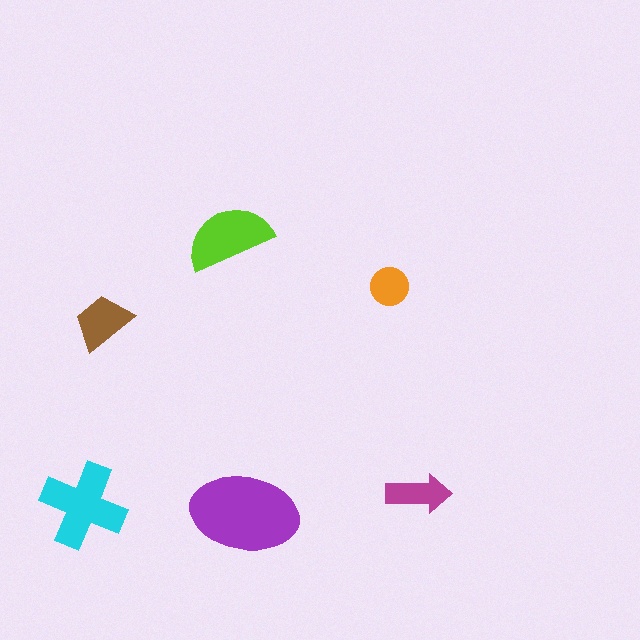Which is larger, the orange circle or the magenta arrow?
The magenta arrow.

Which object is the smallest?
The orange circle.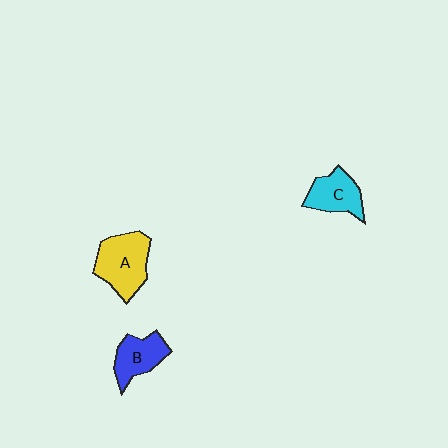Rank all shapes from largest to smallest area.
From largest to smallest: A (yellow), C (cyan), B (blue).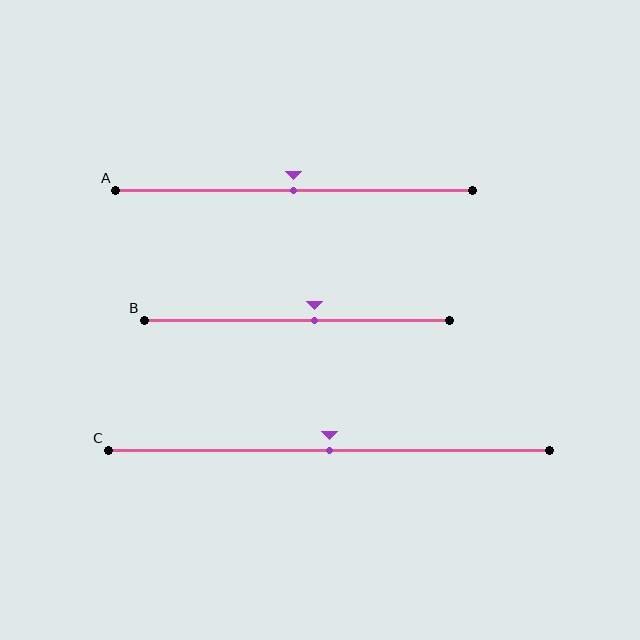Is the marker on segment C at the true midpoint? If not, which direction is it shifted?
Yes, the marker on segment C is at the true midpoint.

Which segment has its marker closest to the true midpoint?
Segment A has its marker closest to the true midpoint.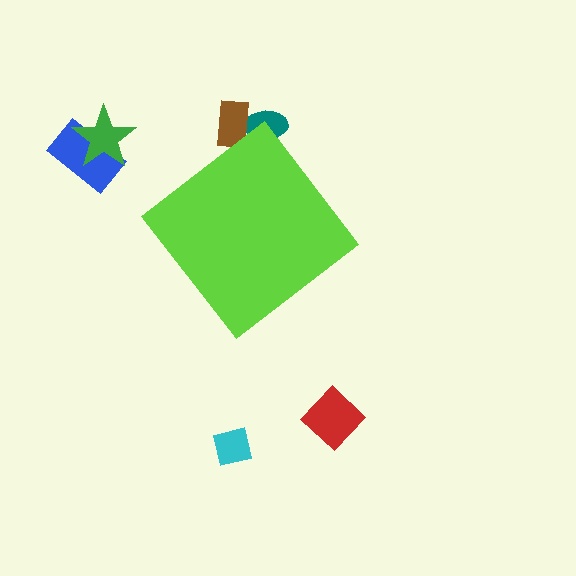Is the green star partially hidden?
No, the green star is fully visible.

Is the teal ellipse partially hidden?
Yes, the teal ellipse is partially hidden behind the lime diamond.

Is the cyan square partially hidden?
No, the cyan square is fully visible.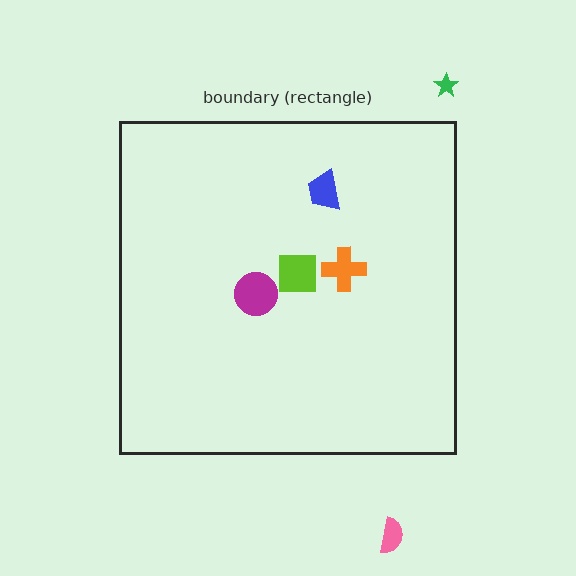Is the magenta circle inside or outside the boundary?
Inside.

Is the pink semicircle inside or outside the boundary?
Outside.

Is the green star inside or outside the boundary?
Outside.